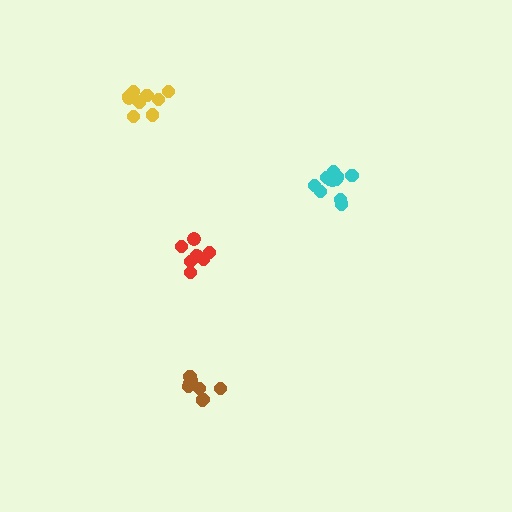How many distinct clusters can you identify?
There are 4 distinct clusters.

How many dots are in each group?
Group 1: 8 dots, Group 2: 9 dots, Group 3: 11 dots, Group 4: 8 dots (36 total).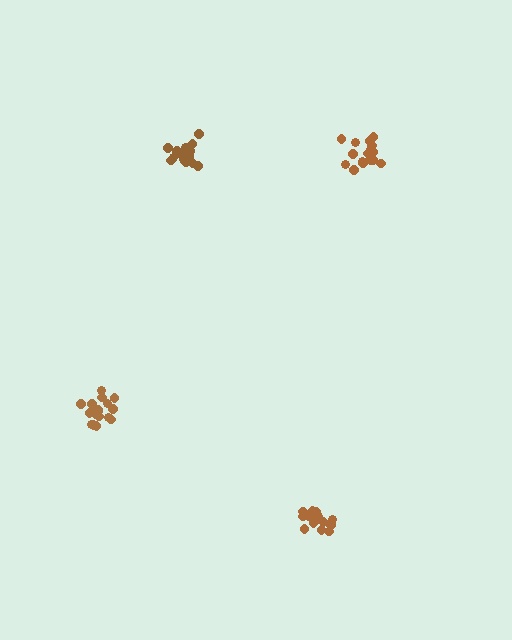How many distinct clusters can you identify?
There are 4 distinct clusters.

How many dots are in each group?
Group 1: 17 dots, Group 2: 18 dots, Group 3: 18 dots, Group 4: 16 dots (69 total).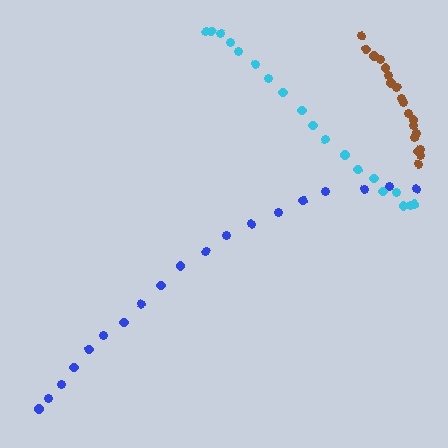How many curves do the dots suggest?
There are 3 distinct paths.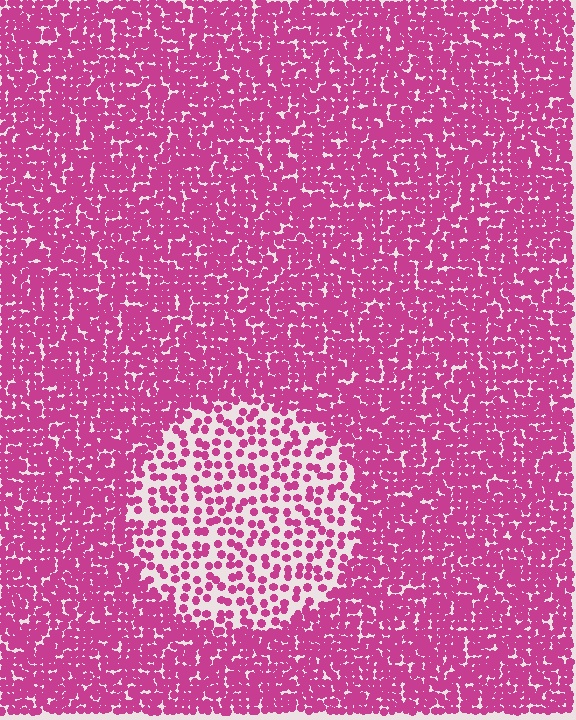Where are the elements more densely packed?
The elements are more densely packed outside the circle boundary.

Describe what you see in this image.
The image contains small magenta elements arranged at two different densities. A circle-shaped region is visible where the elements are less densely packed than the surrounding area.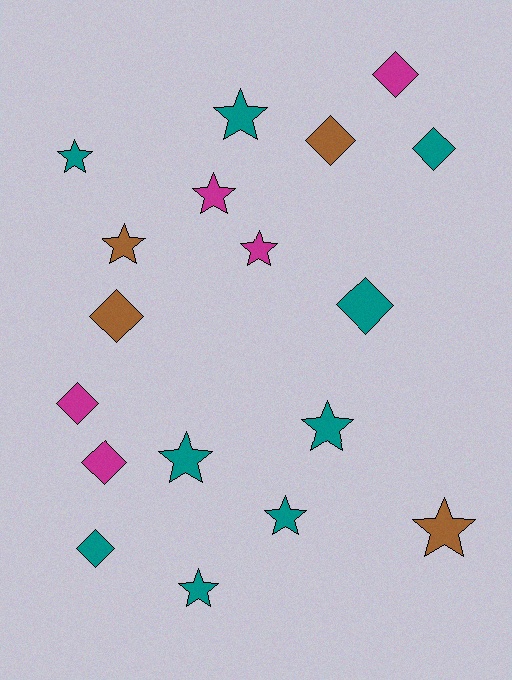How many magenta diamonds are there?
There are 3 magenta diamonds.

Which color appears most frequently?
Teal, with 9 objects.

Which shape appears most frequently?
Star, with 10 objects.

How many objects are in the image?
There are 18 objects.